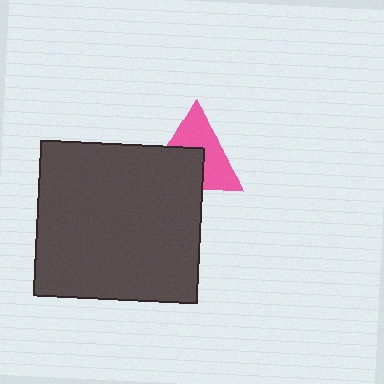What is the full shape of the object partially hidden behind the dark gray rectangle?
The partially hidden object is a pink triangle.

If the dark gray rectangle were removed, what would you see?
You would see the complete pink triangle.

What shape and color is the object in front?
The object in front is a dark gray rectangle.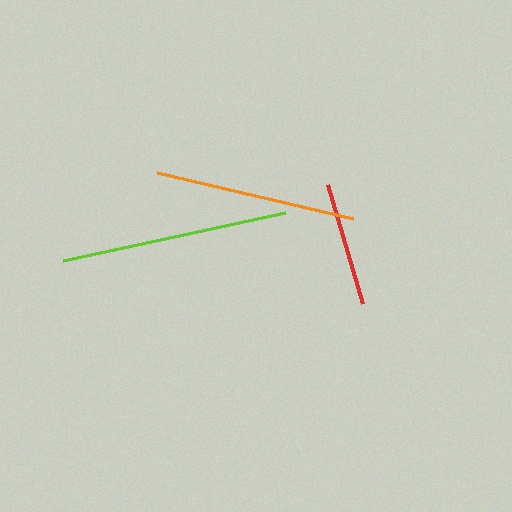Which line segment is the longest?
The lime line is the longest at approximately 227 pixels.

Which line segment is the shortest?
The red line is the shortest at approximately 125 pixels.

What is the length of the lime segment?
The lime segment is approximately 227 pixels long.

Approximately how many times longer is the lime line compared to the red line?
The lime line is approximately 1.8 times the length of the red line.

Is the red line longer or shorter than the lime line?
The lime line is longer than the red line.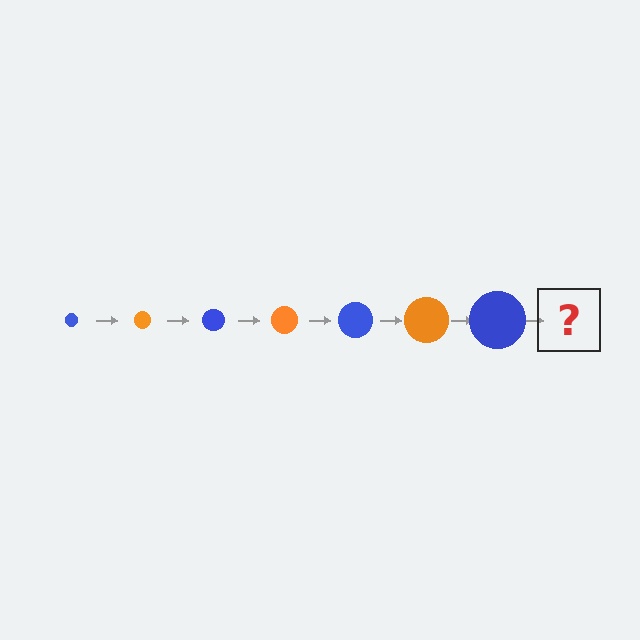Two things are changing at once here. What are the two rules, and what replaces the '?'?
The two rules are that the circle grows larger each step and the color cycles through blue and orange. The '?' should be an orange circle, larger than the previous one.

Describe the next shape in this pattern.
It should be an orange circle, larger than the previous one.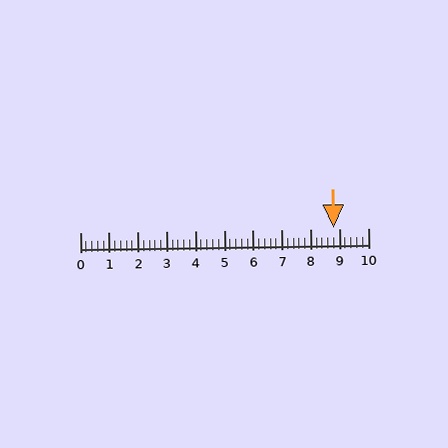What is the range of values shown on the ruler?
The ruler shows values from 0 to 10.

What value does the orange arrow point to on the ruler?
The orange arrow points to approximately 8.8.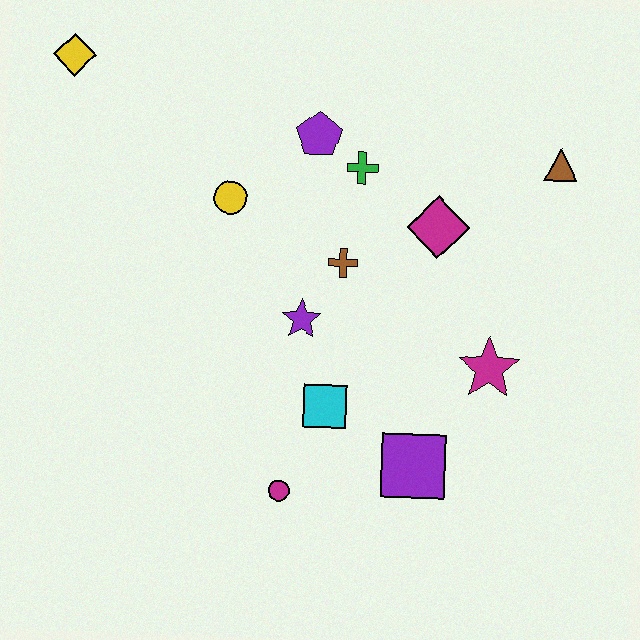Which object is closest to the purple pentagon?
The green cross is closest to the purple pentagon.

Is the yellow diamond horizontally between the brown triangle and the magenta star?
No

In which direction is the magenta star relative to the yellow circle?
The magenta star is to the right of the yellow circle.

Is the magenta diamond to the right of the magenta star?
No